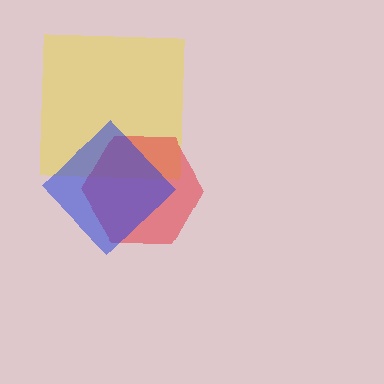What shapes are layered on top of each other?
The layered shapes are: a yellow square, a red hexagon, a blue diamond.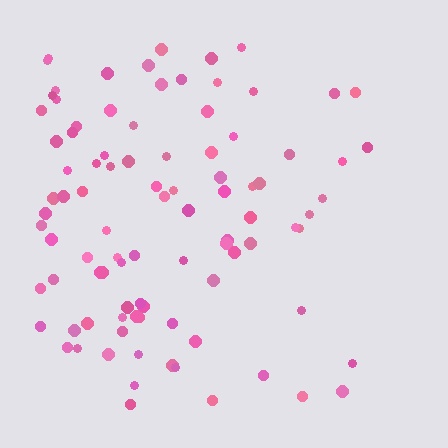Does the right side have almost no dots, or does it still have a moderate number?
Still a moderate number, just noticeably fewer than the left.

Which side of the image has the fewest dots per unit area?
The right.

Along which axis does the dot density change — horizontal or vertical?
Horizontal.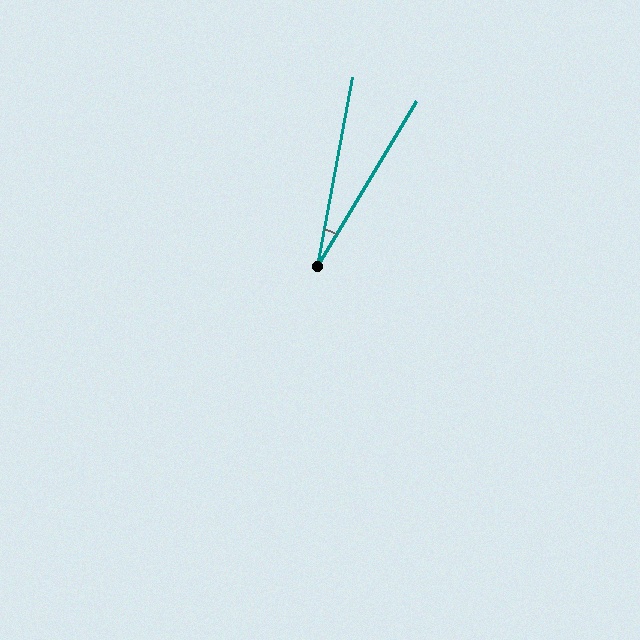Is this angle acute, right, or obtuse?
It is acute.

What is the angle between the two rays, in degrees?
Approximately 20 degrees.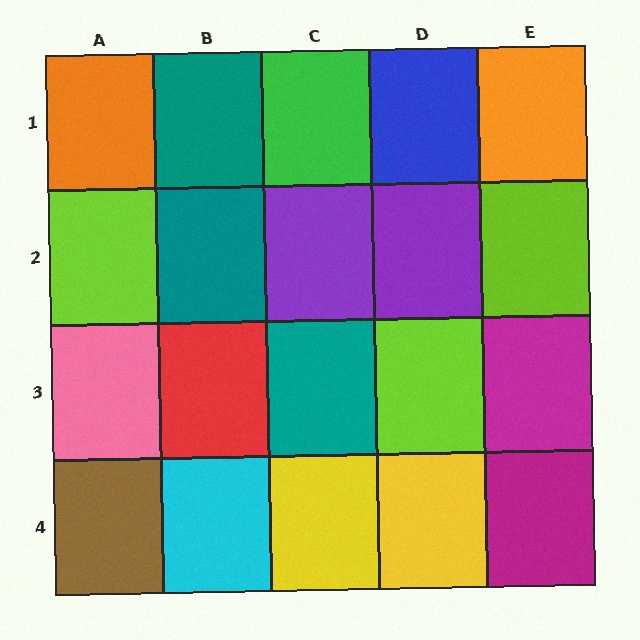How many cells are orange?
2 cells are orange.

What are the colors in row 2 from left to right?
Lime, teal, purple, purple, lime.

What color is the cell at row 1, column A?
Orange.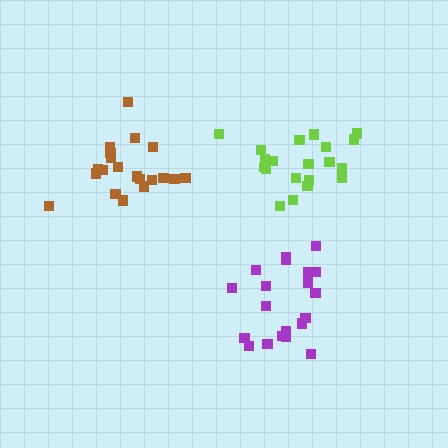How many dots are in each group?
Group 1: 20 dots, Group 2: 20 dots, Group 3: 20 dots (60 total).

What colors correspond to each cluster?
The clusters are colored: purple, brown, lime.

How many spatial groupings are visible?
There are 3 spatial groupings.